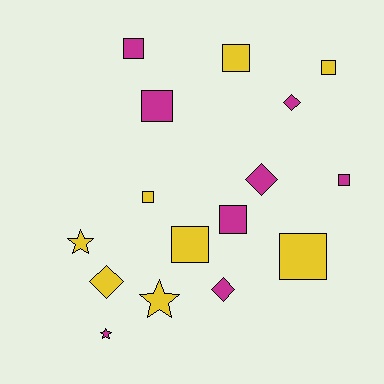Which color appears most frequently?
Yellow, with 8 objects.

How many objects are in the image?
There are 16 objects.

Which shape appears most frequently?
Square, with 9 objects.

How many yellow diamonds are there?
There is 1 yellow diamond.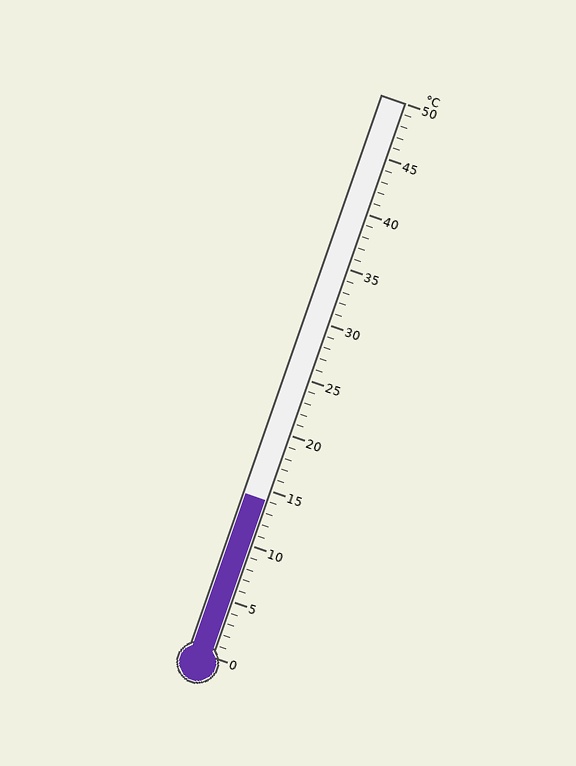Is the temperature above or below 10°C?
The temperature is above 10°C.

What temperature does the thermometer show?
The thermometer shows approximately 14°C.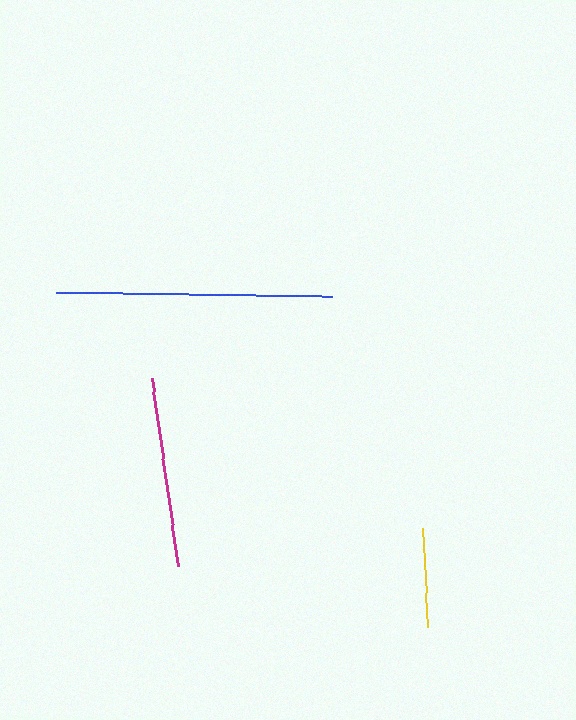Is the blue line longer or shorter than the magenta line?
The blue line is longer than the magenta line.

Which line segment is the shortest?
The yellow line is the shortest at approximately 99 pixels.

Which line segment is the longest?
The blue line is the longest at approximately 276 pixels.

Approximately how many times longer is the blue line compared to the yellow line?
The blue line is approximately 2.8 times the length of the yellow line.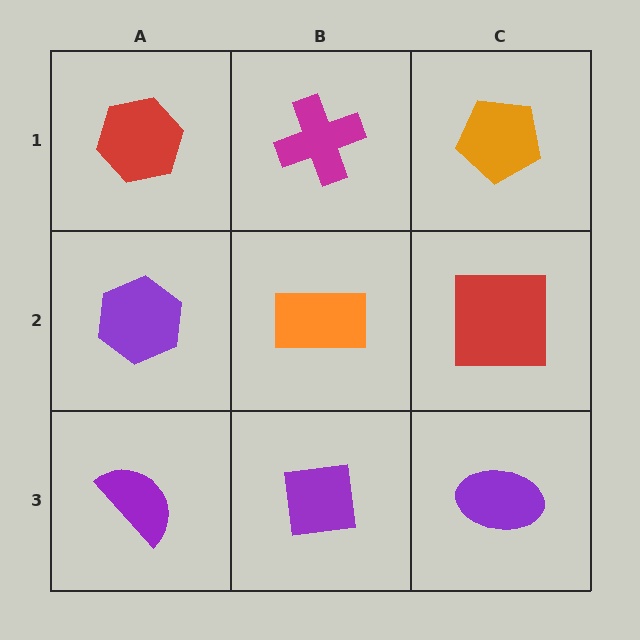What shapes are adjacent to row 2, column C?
An orange pentagon (row 1, column C), a purple ellipse (row 3, column C), an orange rectangle (row 2, column B).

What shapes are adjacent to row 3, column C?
A red square (row 2, column C), a purple square (row 3, column B).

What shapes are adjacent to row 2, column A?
A red hexagon (row 1, column A), a purple semicircle (row 3, column A), an orange rectangle (row 2, column B).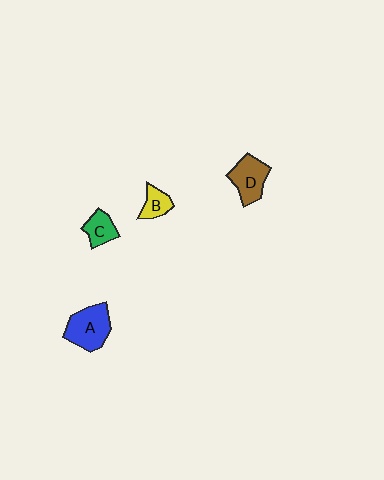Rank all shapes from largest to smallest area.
From largest to smallest: A (blue), D (brown), C (green), B (yellow).